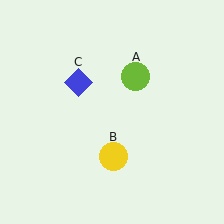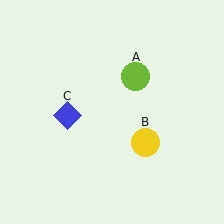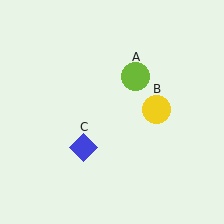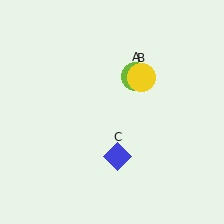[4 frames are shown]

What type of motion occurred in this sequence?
The yellow circle (object B), blue diamond (object C) rotated counterclockwise around the center of the scene.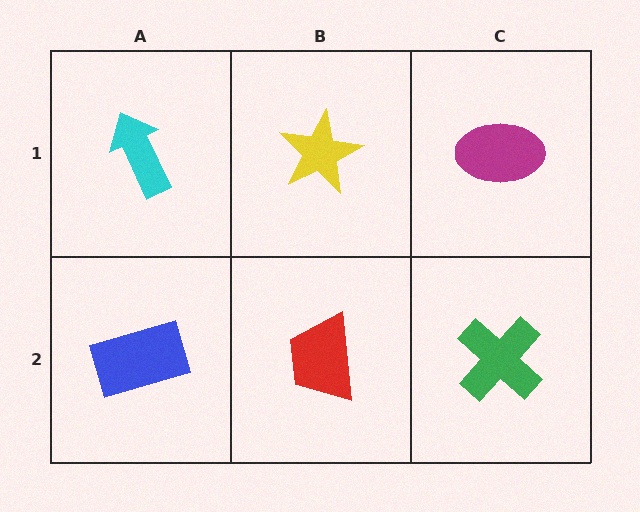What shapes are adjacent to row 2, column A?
A cyan arrow (row 1, column A), a red trapezoid (row 2, column B).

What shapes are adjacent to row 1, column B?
A red trapezoid (row 2, column B), a cyan arrow (row 1, column A), a magenta ellipse (row 1, column C).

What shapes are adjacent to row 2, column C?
A magenta ellipse (row 1, column C), a red trapezoid (row 2, column B).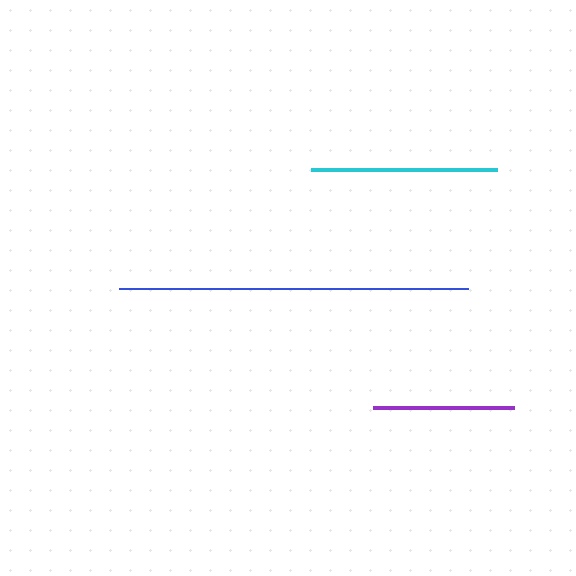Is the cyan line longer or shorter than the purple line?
The cyan line is longer than the purple line.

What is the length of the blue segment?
The blue segment is approximately 349 pixels long.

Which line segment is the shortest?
The purple line is the shortest at approximately 140 pixels.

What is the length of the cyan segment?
The cyan segment is approximately 185 pixels long.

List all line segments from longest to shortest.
From longest to shortest: blue, cyan, purple.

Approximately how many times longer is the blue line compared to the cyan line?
The blue line is approximately 1.9 times the length of the cyan line.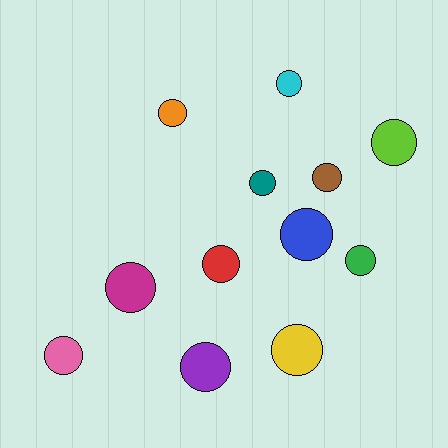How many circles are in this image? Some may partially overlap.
There are 12 circles.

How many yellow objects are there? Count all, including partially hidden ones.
There is 1 yellow object.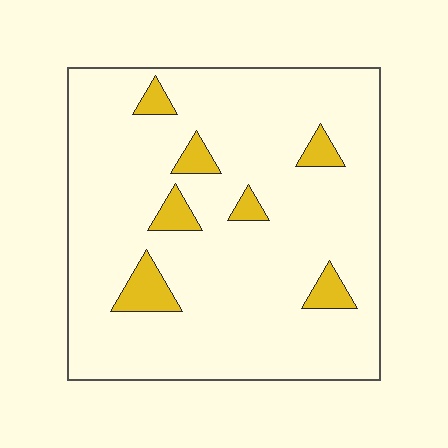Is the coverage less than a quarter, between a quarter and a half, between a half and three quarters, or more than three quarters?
Less than a quarter.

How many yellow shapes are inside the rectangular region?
7.